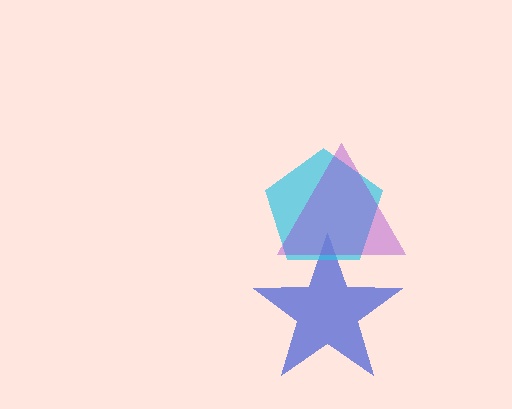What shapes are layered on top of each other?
The layered shapes are: a blue star, a cyan pentagon, a purple triangle.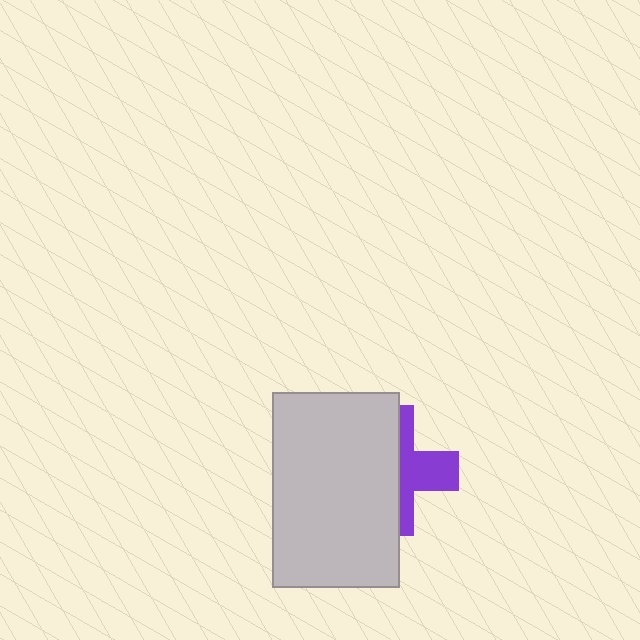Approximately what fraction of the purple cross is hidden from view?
Roughly 59% of the purple cross is hidden behind the light gray rectangle.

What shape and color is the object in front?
The object in front is a light gray rectangle.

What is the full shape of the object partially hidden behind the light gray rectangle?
The partially hidden object is a purple cross.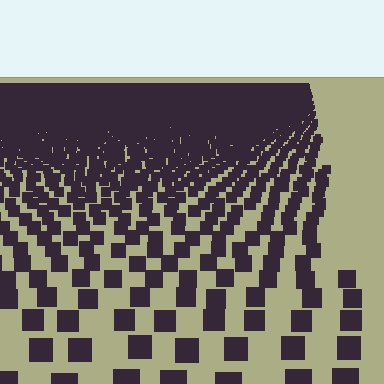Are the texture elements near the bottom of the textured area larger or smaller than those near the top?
Larger. Near the bottom, elements are closer to the viewer and appear at a bigger on-screen size.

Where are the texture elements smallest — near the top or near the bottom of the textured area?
Near the top.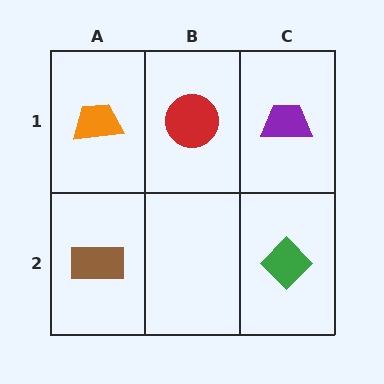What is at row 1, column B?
A red circle.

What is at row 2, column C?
A green diamond.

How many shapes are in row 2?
2 shapes.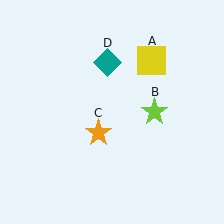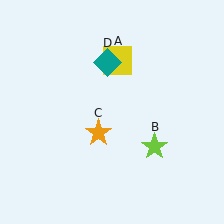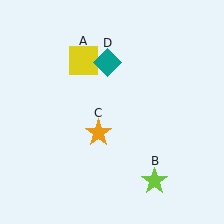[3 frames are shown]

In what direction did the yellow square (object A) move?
The yellow square (object A) moved left.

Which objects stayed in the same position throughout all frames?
Orange star (object C) and teal diamond (object D) remained stationary.